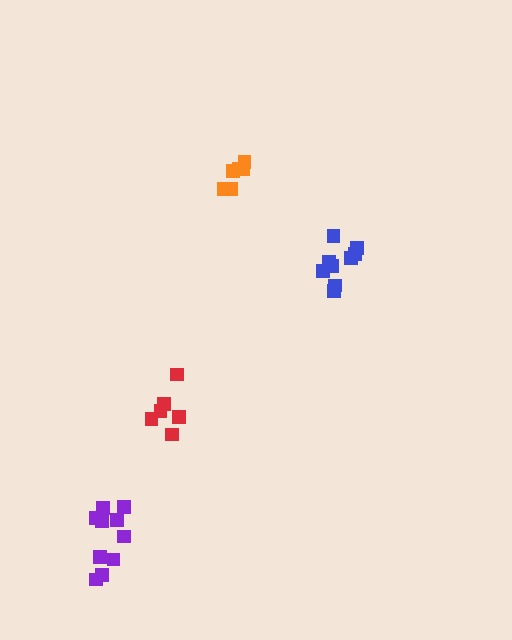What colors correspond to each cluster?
The clusters are colored: purple, orange, red, blue.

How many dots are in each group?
Group 1: 10 dots, Group 2: 6 dots, Group 3: 6 dots, Group 4: 9 dots (31 total).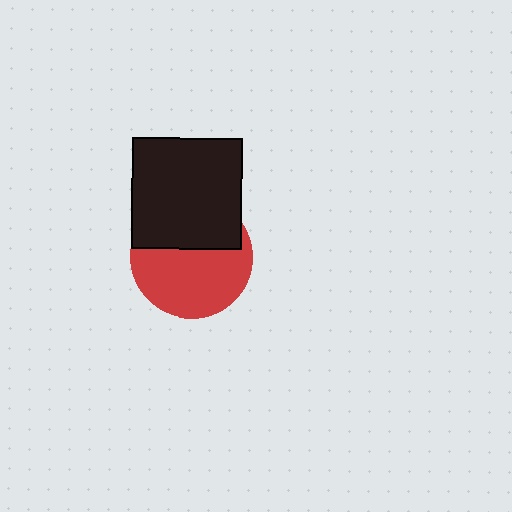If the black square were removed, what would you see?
You would see the complete red circle.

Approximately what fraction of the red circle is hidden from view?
Roughly 40% of the red circle is hidden behind the black square.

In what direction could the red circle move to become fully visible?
The red circle could move down. That would shift it out from behind the black square entirely.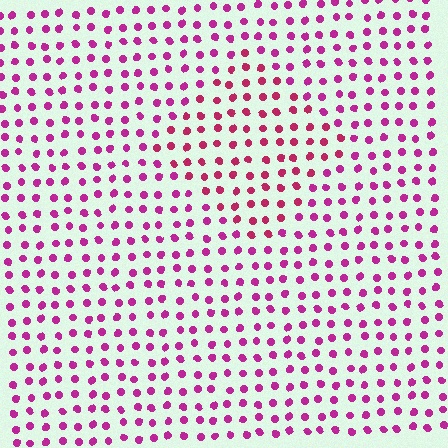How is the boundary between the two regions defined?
The boundary is defined purely by a slight shift in hue (about 22 degrees). Spacing, size, and orientation are identical on both sides.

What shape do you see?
I see a diamond.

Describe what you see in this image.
The image is filled with small magenta elements in a uniform arrangement. A diamond-shaped region is visible where the elements are tinted to a slightly different hue, forming a subtle color boundary.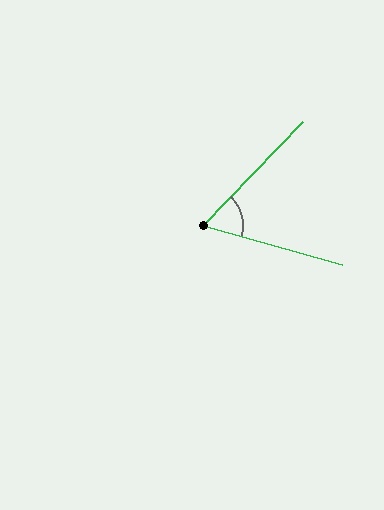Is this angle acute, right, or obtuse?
It is acute.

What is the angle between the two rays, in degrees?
Approximately 62 degrees.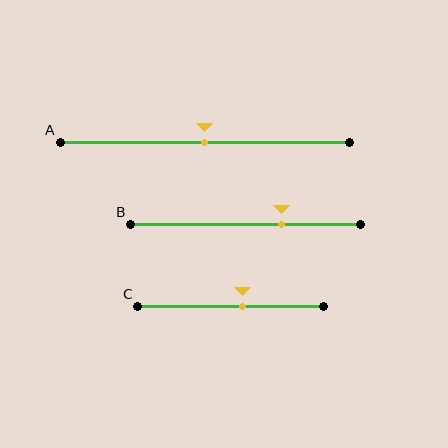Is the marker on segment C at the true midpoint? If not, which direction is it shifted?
No, the marker on segment C is shifted to the right by about 6% of the segment length.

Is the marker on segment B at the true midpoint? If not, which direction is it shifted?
No, the marker on segment B is shifted to the right by about 16% of the segment length.